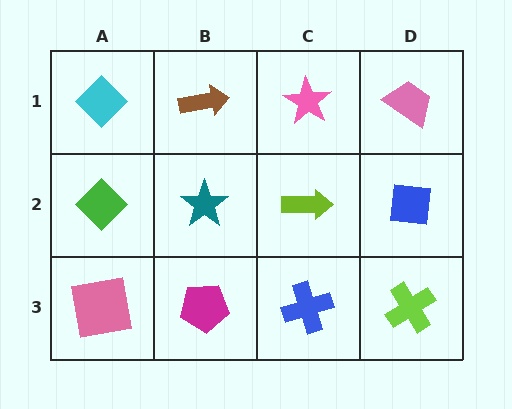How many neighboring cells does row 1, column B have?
3.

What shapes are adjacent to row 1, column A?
A green diamond (row 2, column A), a brown arrow (row 1, column B).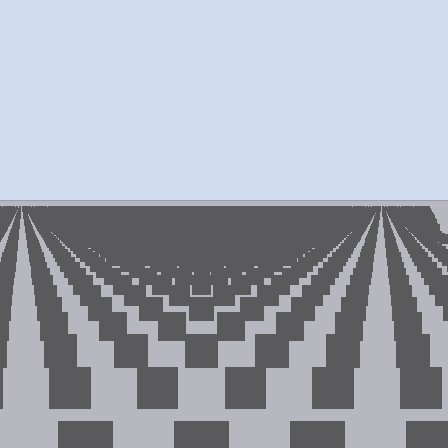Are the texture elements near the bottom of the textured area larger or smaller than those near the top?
Larger. Near the bottom, elements are closer to the viewer and appear at a bigger on-screen size.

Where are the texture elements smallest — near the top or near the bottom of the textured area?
Near the top.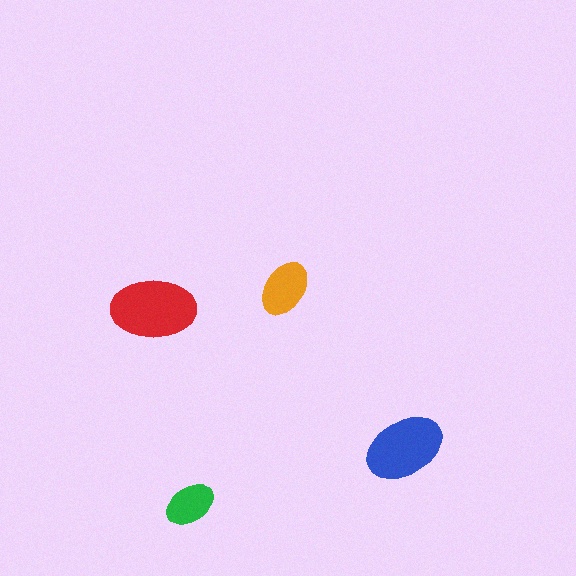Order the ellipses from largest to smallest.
the red one, the blue one, the orange one, the green one.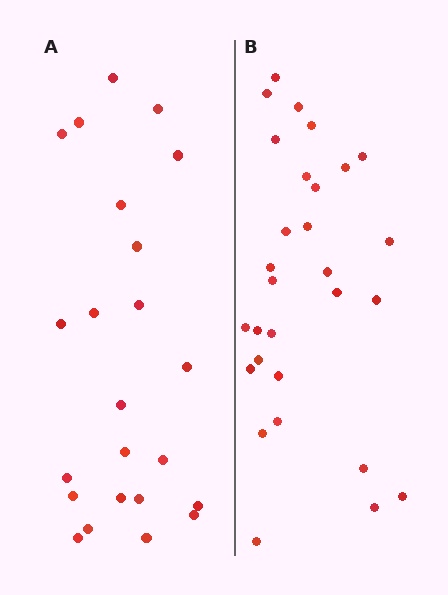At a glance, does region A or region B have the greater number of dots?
Region B (the right region) has more dots.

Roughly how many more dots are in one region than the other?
Region B has about 6 more dots than region A.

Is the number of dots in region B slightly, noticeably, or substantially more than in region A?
Region B has noticeably more, but not dramatically so. The ratio is roughly 1.3 to 1.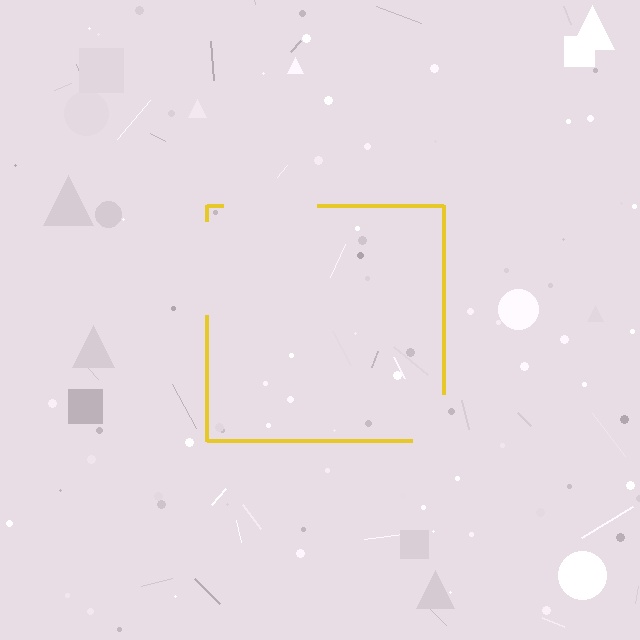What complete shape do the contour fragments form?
The contour fragments form a square.